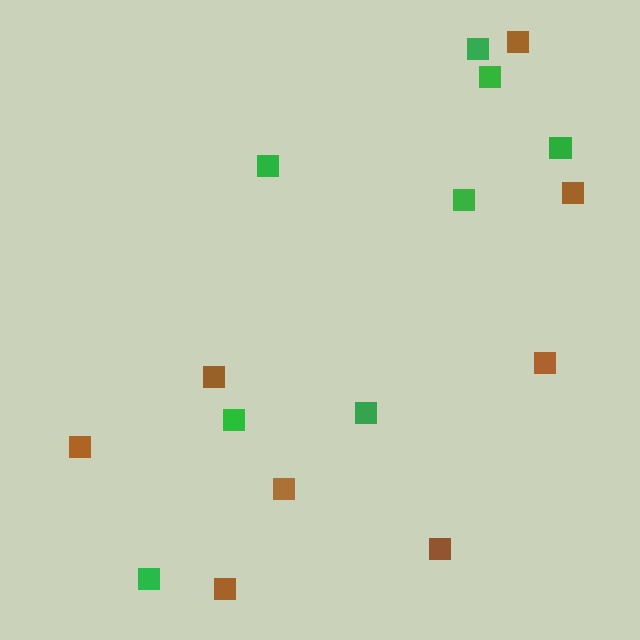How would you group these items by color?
There are 2 groups: one group of green squares (8) and one group of brown squares (8).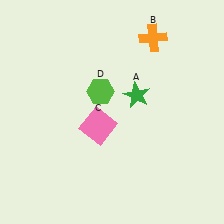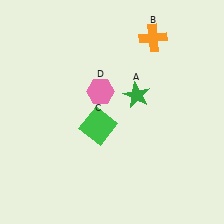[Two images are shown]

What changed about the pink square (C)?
In Image 1, C is pink. In Image 2, it changed to green.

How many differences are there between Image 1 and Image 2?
There are 2 differences between the two images.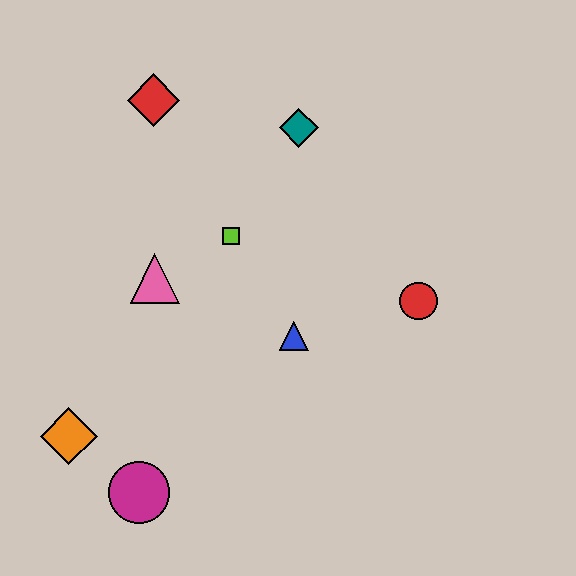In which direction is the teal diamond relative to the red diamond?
The teal diamond is to the right of the red diamond.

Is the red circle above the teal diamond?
No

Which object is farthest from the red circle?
The orange diamond is farthest from the red circle.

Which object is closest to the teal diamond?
The lime square is closest to the teal diamond.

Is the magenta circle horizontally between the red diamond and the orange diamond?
Yes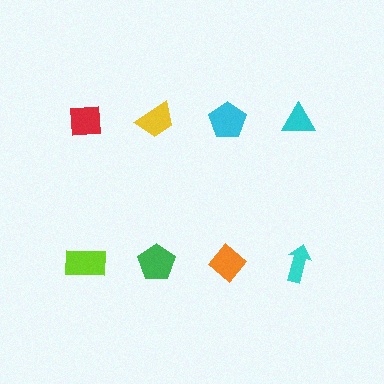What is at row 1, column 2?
A yellow trapezoid.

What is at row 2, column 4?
A cyan arrow.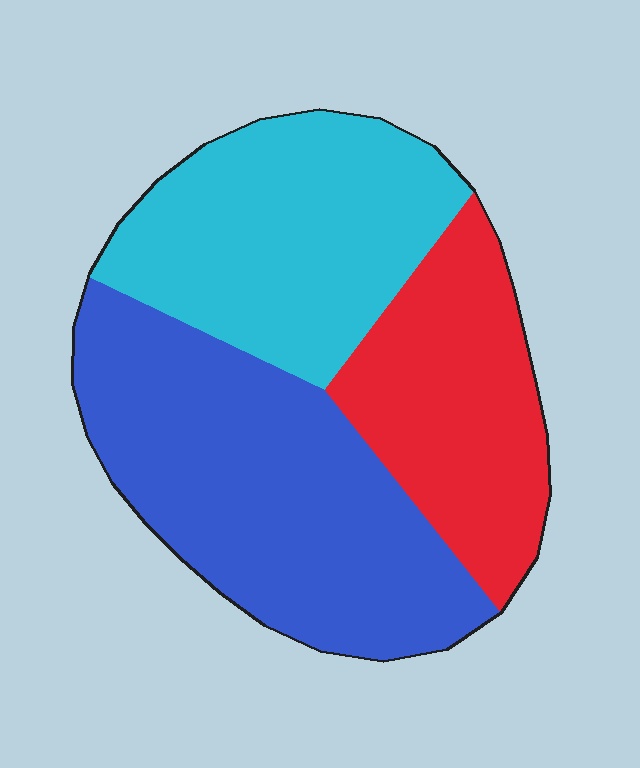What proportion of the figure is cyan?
Cyan covers 32% of the figure.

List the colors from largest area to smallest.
From largest to smallest: blue, cyan, red.